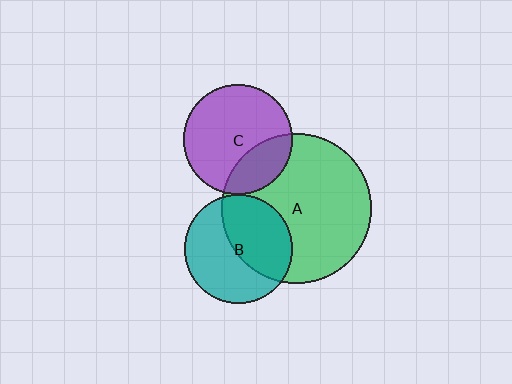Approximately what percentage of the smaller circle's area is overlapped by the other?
Approximately 45%.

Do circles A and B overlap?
Yes.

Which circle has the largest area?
Circle A (green).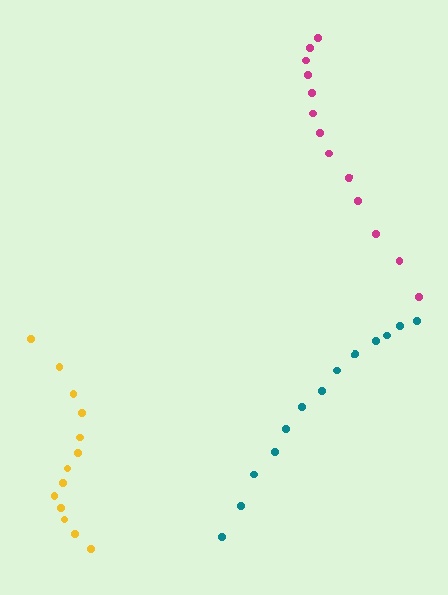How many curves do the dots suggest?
There are 3 distinct paths.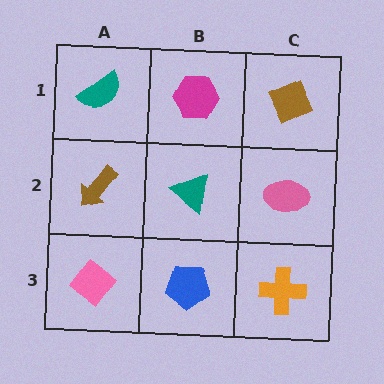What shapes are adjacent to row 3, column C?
A pink ellipse (row 2, column C), a blue pentagon (row 3, column B).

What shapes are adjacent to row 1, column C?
A pink ellipse (row 2, column C), a magenta hexagon (row 1, column B).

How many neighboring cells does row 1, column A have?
2.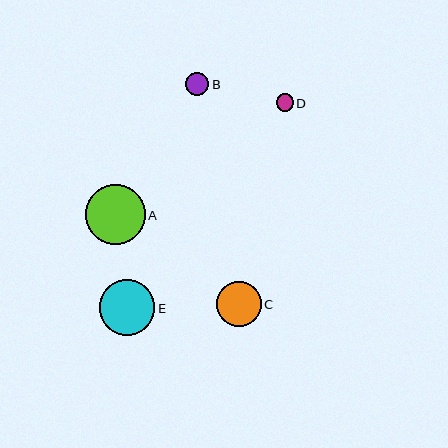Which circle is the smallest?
Circle D is the smallest with a size of approximately 17 pixels.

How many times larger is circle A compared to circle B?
Circle A is approximately 2.6 times the size of circle B.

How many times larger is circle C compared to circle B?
Circle C is approximately 2.0 times the size of circle B.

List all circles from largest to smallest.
From largest to smallest: A, E, C, B, D.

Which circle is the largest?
Circle A is the largest with a size of approximately 60 pixels.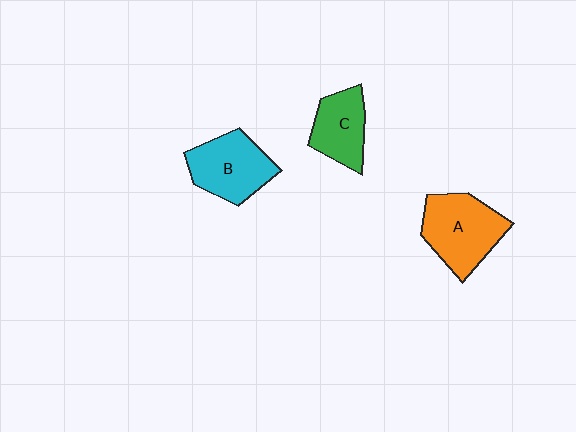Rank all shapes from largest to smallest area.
From largest to smallest: A (orange), B (cyan), C (green).